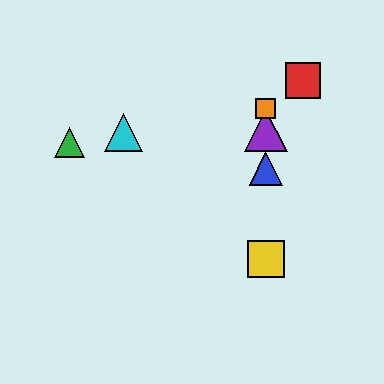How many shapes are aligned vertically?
4 shapes (the blue triangle, the yellow square, the purple triangle, the orange square) are aligned vertically.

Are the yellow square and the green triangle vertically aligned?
No, the yellow square is at x≈266 and the green triangle is at x≈69.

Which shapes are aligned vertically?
The blue triangle, the yellow square, the purple triangle, the orange square are aligned vertically.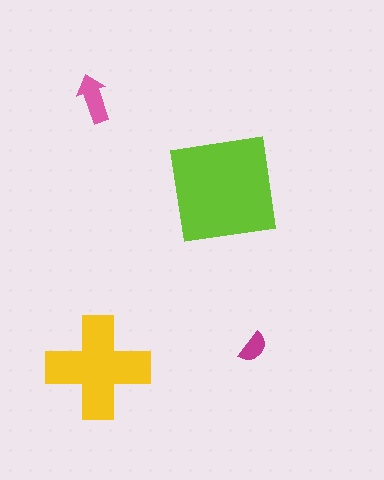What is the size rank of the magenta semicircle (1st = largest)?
4th.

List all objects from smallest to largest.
The magenta semicircle, the pink arrow, the yellow cross, the lime square.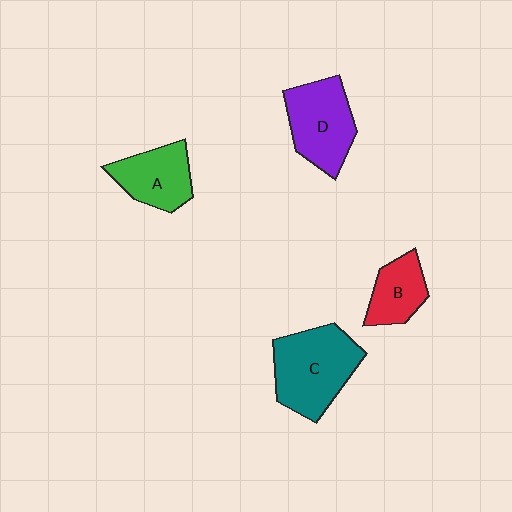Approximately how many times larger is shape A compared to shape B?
Approximately 1.3 times.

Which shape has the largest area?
Shape C (teal).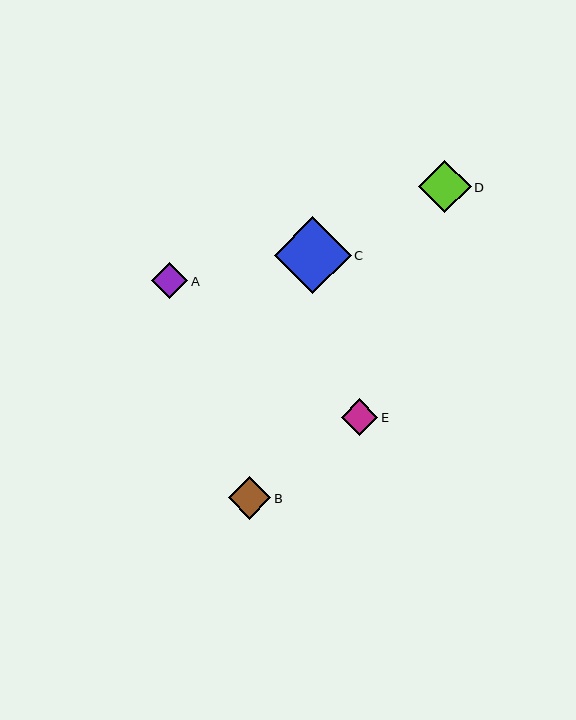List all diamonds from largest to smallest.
From largest to smallest: C, D, B, E, A.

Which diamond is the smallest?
Diamond A is the smallest with a size of approximately 36 pixels.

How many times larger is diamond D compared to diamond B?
Diamond D is approximately 1.2 times the size of diamond B.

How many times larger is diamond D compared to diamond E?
Diamond D is approximately 1.4 times the size of diamond E.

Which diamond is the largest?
Diamond C is the largest with a size of approximately 77 pixels.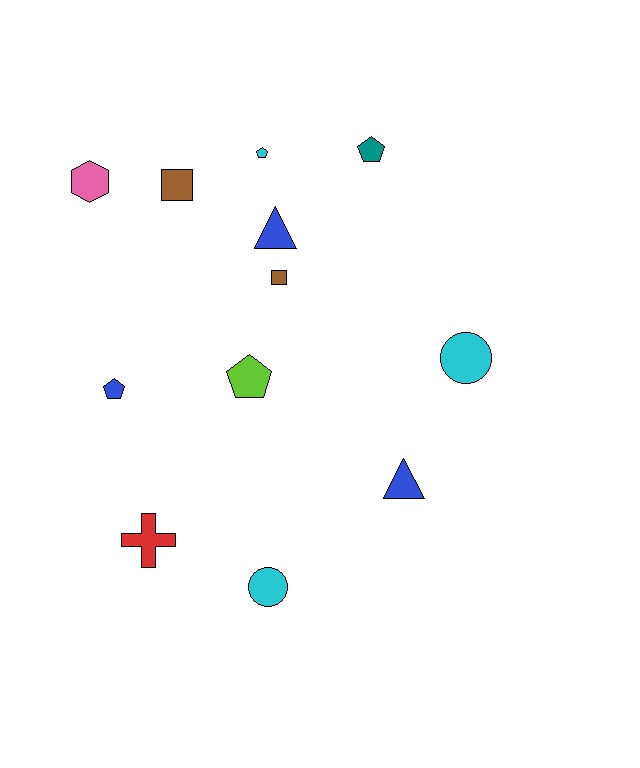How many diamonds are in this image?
There are no diamonds.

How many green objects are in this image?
There are no green objects.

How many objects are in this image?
There are 12 objects.